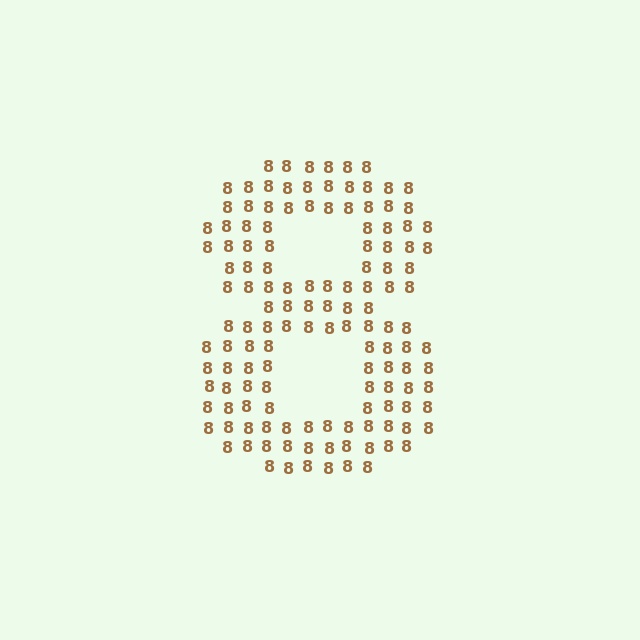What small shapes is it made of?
It is made of small digit 8's.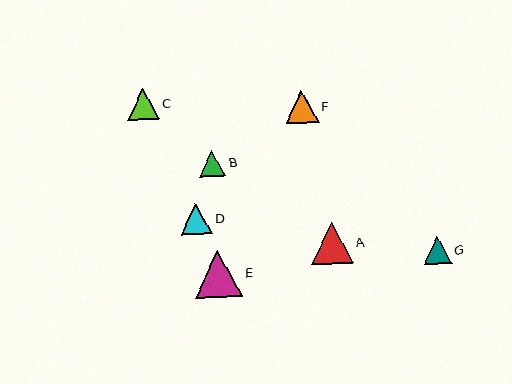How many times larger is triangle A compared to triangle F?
Triangle A is approximately 1.3 times the size of triangle F.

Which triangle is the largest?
Triangle E is the largest with a size of approximately 47 pixels.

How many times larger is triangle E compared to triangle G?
Triangle E is approximately 1.7 times the size of triangle G.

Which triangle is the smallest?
Triangle B is the smallest with a size of approximately 26 pixels.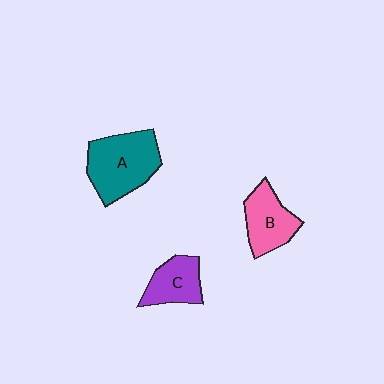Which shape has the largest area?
Shape A (teal).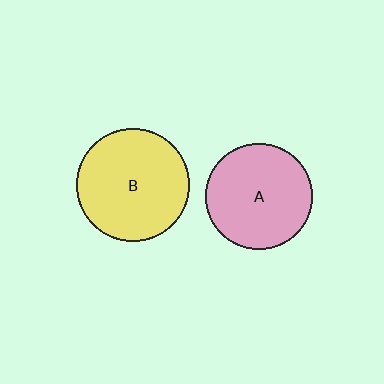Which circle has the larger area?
Circle B (yellow).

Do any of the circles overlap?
No, none of the circles overlap.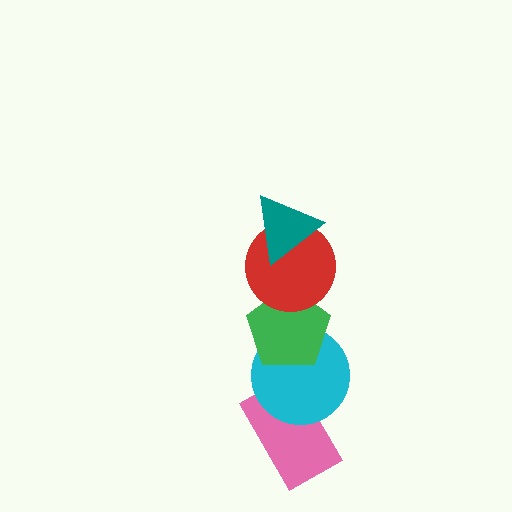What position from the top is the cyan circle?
The cyan circle is 4th from the top.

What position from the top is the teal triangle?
The teal triangle is 1st from the top.